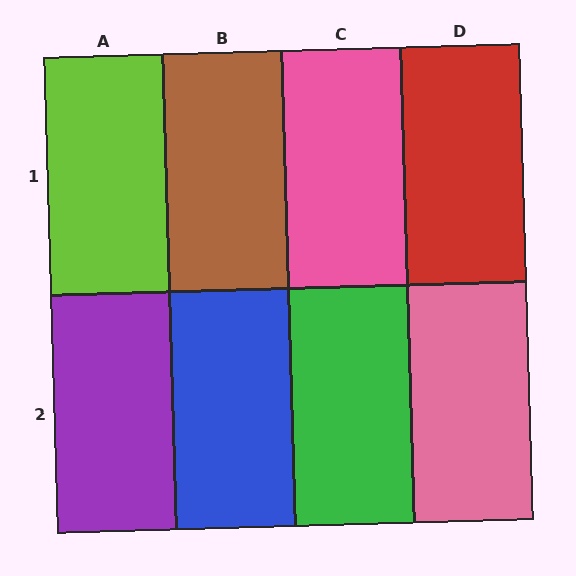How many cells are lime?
1 cell is lime.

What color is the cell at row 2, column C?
Green.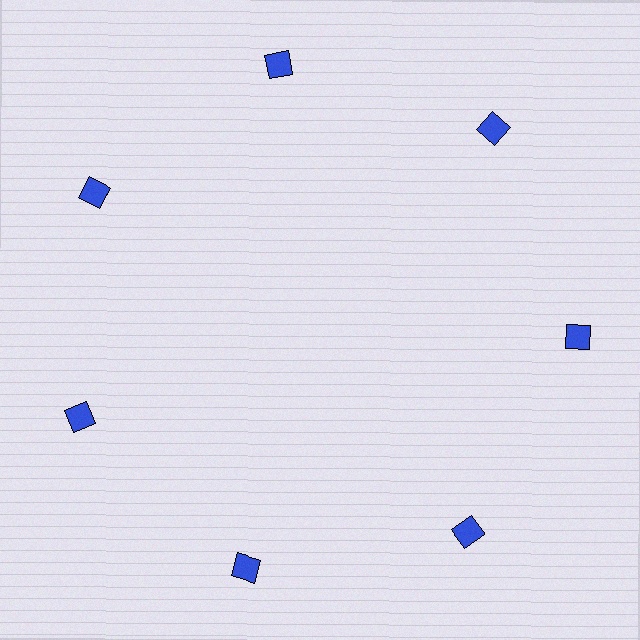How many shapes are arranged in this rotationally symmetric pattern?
There are 7 shapes, arranged in 7 groups of 1.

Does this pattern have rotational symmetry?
Yes, this pattern has 7-fold rotational symmetry. It looks the same after rotating 51 degrees around the center.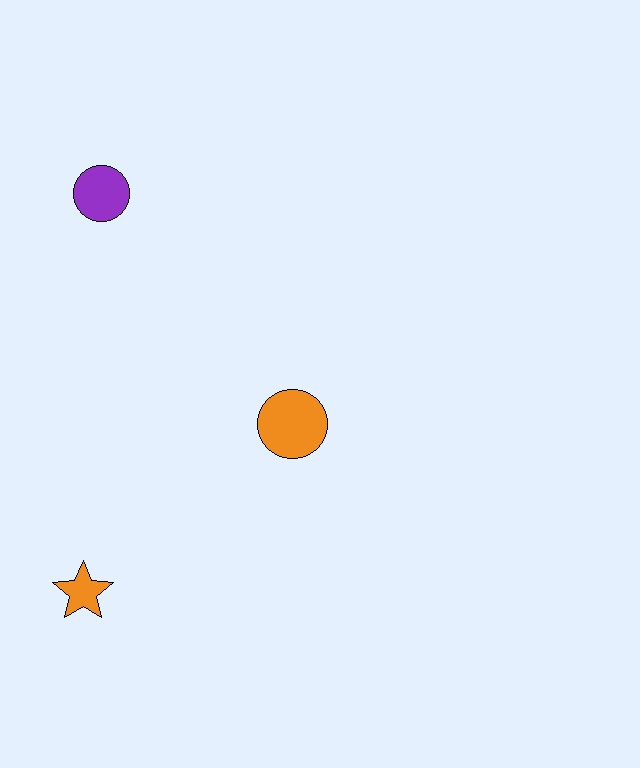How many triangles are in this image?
There are no triangles.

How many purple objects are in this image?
There is 1 purple object.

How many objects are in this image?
There are 3 objects.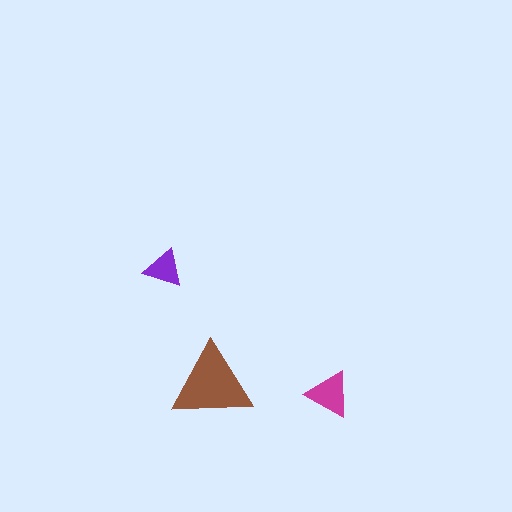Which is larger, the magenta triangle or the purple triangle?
The magenta one.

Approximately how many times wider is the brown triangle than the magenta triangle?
About 1.5 times wider.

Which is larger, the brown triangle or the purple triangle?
The brown one.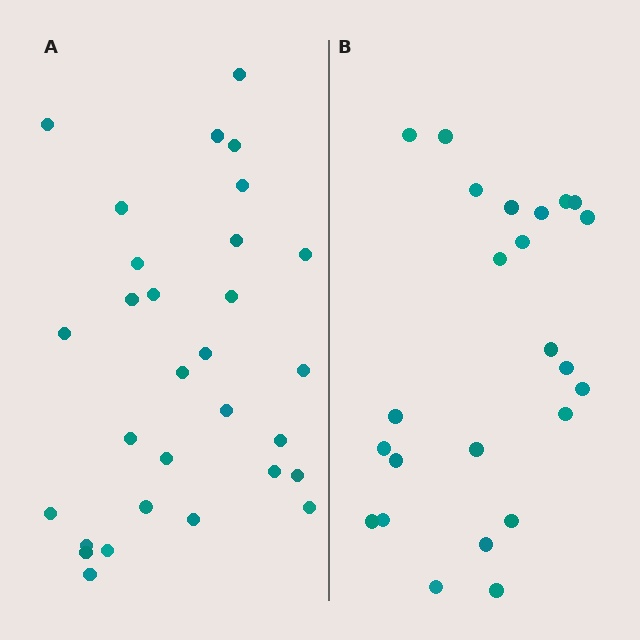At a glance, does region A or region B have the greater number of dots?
Region A (the left region) has more dots.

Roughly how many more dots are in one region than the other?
Region A has about 6 more dots than region B.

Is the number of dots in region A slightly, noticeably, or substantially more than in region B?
Region A has noticeably more, but not dramatically so. The ratio is roughly 1.2 to 1.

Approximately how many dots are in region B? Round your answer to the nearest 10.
About 20 dots. (The exact count is 24, which rounds to 20.)